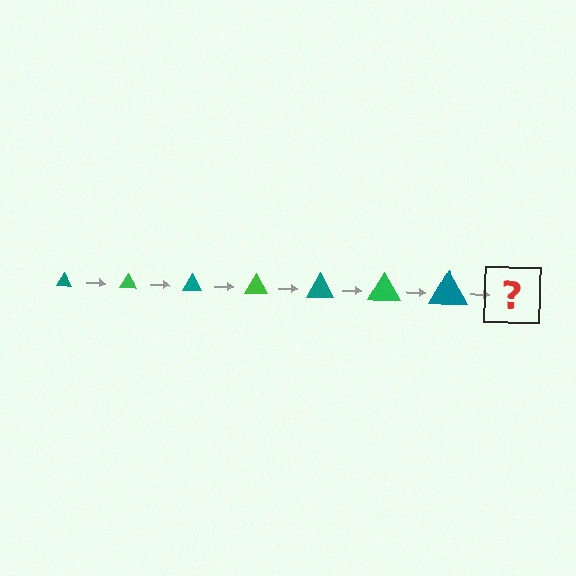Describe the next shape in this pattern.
It should be a green triangle, larger than the previous one.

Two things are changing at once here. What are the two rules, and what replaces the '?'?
The two rules are that the triangle grows larger each step and the color cycles through teal and green. The '?' should be a green triangle, larger than the previous one.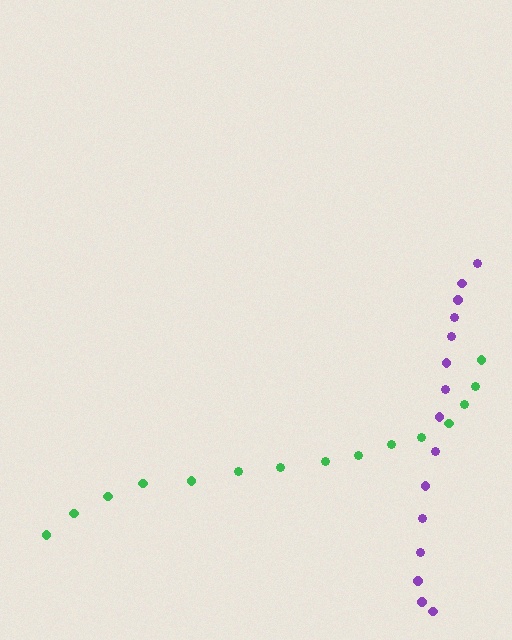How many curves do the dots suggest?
There are 2 distinct paths.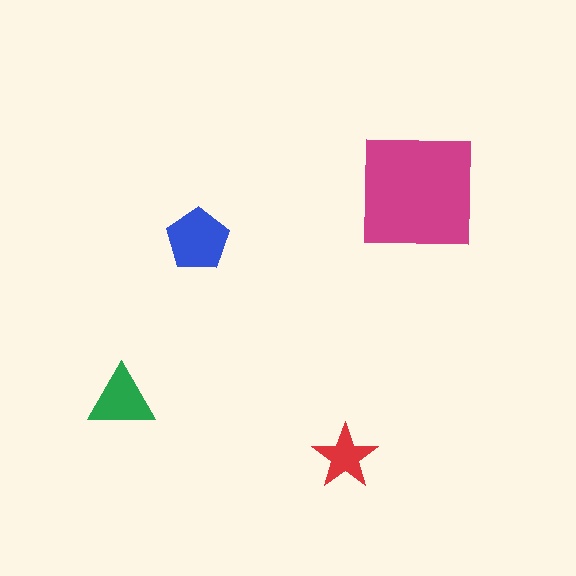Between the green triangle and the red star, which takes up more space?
The green triangle.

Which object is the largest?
The magenta square.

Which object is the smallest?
The red star.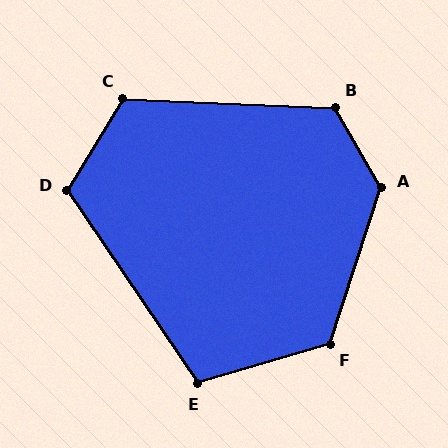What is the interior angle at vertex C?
Approximately 119 degrees (obtuse).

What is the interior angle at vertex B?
Approximately 122 degrees (obtuse).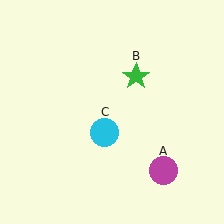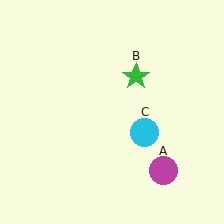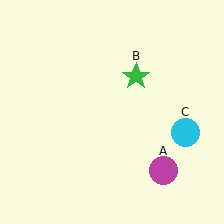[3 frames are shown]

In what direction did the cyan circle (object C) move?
The cyan circle (object C) moved right.